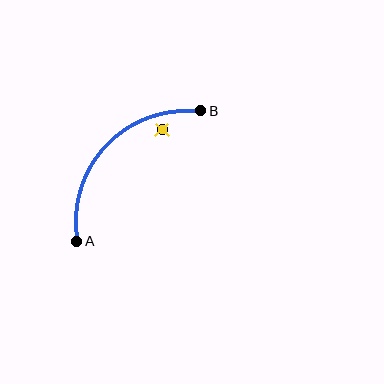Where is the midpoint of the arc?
The arc midpoint is the point on the curve farthest from the straight line joining A and B. It sits above and to the left of that line.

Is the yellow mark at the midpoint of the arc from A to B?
No — the yellow mark does not lie on the arc at all. It sits slightly inside the curve.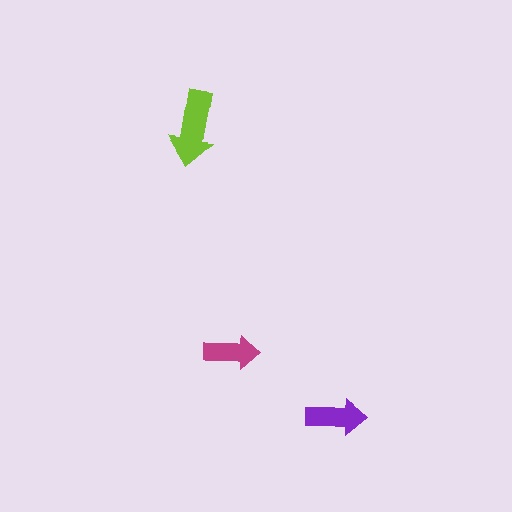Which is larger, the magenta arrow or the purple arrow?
The purple one.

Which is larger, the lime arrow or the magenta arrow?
The lime one.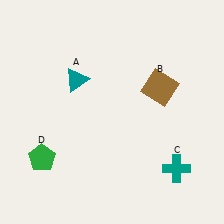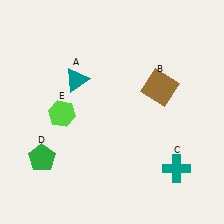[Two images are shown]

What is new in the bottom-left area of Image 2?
A lime hexagon (E) was added in the bottom-left area of Image 2.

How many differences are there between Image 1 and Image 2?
There is 1 difference between the two images.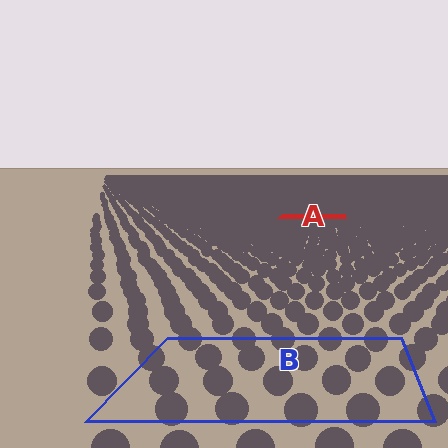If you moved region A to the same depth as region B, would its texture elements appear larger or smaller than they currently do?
They would appear larger. At a closer depth, the same texture elements are projected at a bigger on-screen size.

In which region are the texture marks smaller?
The texture marks are smaller in region A, because it is farther away.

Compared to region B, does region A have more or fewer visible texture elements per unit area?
Region A has more texture elements per unit area — they are packed more densely because it is farther away.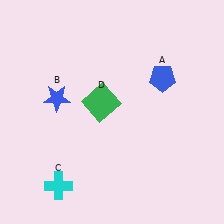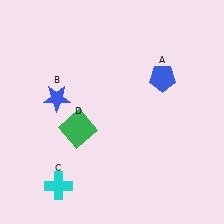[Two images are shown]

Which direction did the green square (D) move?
The green square (D) moved down.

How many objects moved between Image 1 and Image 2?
1 object moved between the two images.